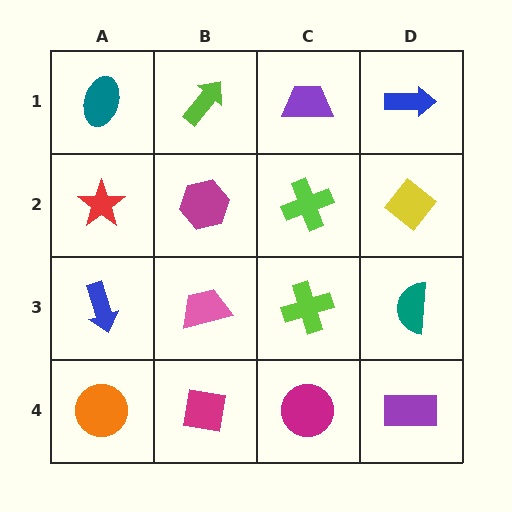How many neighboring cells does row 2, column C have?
4.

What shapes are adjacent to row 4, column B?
A pink trapezoid (row 3, column B), an orange circle (row 4, column A), a magenta circle (row 4, column C).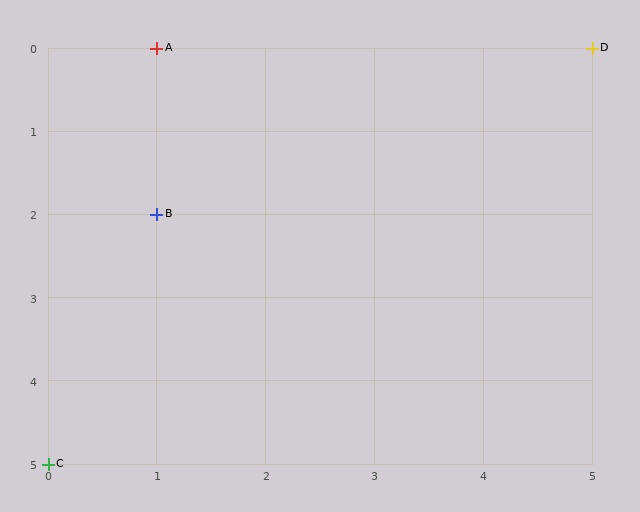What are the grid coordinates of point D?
Point D is at grid coordinates (5, 0).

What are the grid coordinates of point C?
Point C is at grid coordinates (0, 5).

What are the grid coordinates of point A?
Point A is at grid coordinates (1, 0).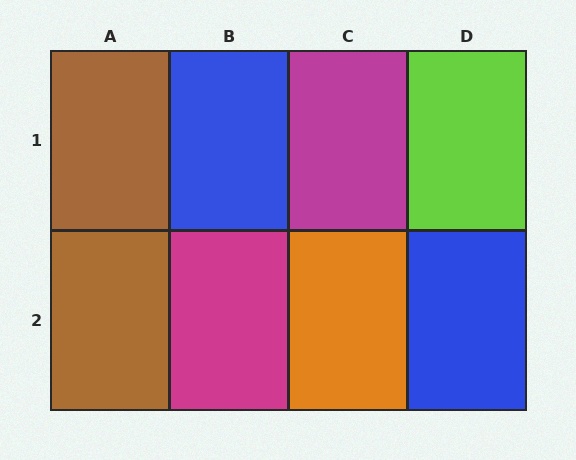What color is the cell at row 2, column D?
Blue.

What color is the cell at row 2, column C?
Orange.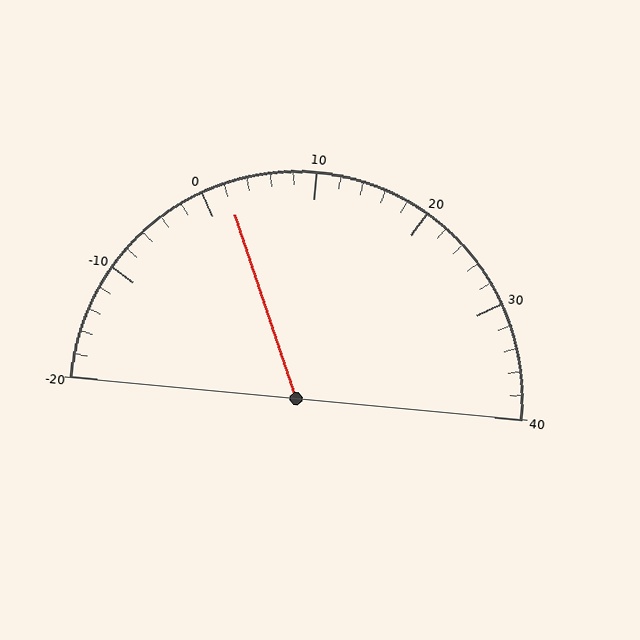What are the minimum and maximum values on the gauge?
The gauge ranges from -20 to 40.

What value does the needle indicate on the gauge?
The needle indicates approximately 2.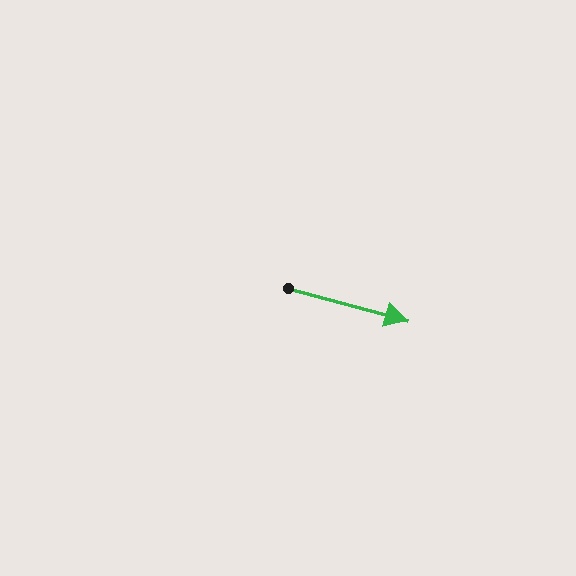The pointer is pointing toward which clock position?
Roughly 4 o'clock.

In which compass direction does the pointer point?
East.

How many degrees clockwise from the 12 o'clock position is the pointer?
Approximately 105 degrees.